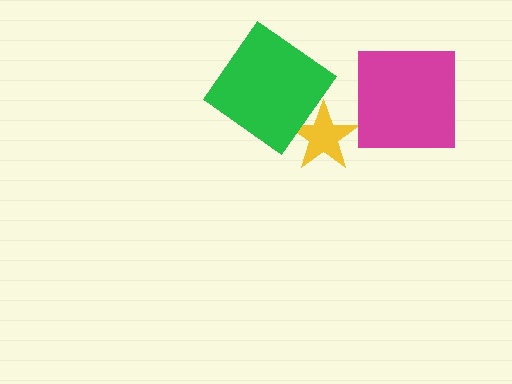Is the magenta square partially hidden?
No, no other shape covers it.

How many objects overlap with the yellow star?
1 object overlaps with the yellow star.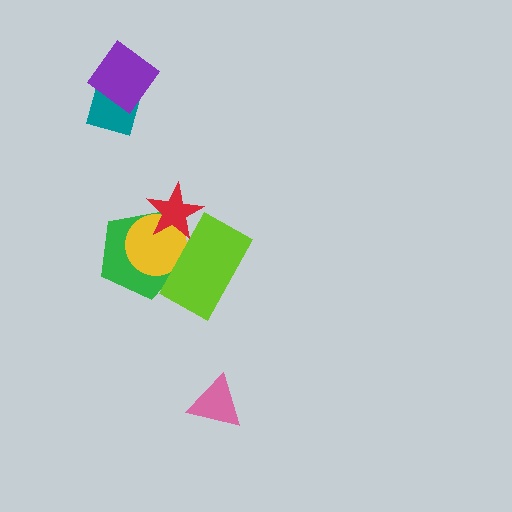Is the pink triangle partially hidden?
No, no other shape covers it.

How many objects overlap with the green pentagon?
3 objects overlap with the green pentagon.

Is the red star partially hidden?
Yes, it is partially covered by another shape.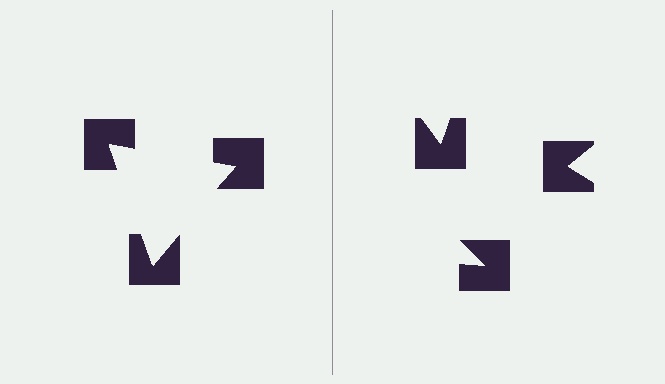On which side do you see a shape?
An illusory triangle appears on the left side. On the right side the wedge cuts are rotated, so no coherent shape forms.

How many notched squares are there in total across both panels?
6 — 3 on each side.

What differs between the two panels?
The notched squares are positioned identically on both sides; only the wedge orientations differ. On the left they align to a triangle; on the right they are misaligned.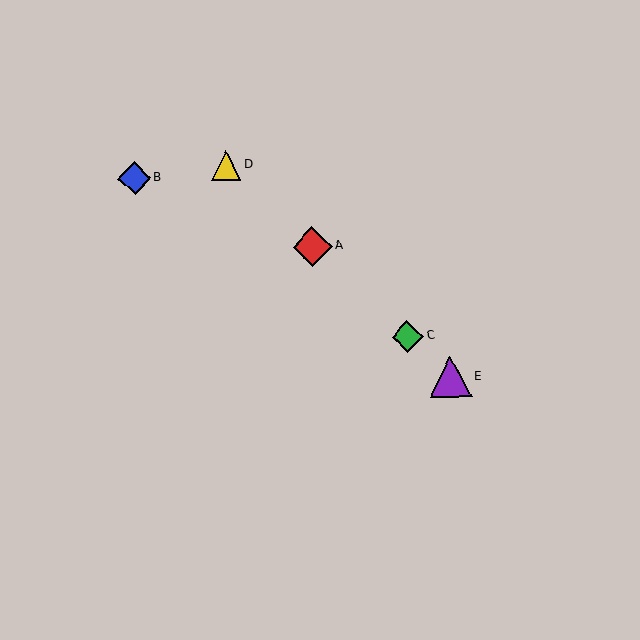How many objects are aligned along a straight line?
4 objects (A, C, D, E) are aligned along a straight line.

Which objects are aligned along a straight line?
Objects A, C, D, E are aligned along a straight line.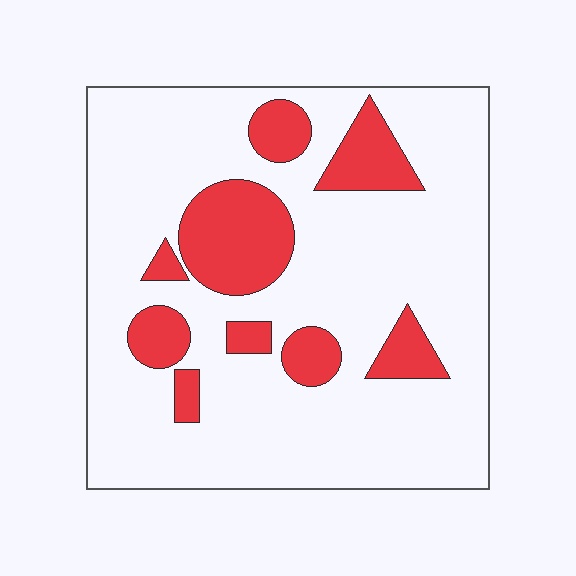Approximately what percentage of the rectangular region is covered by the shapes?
Approximately 20%.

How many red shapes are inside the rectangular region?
9.